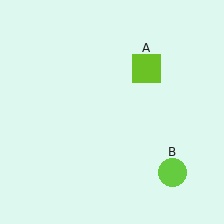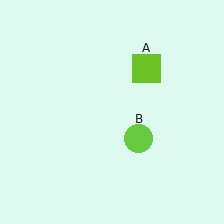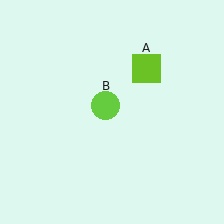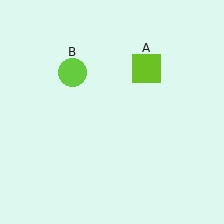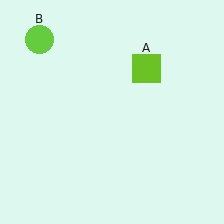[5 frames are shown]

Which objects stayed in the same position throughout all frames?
Lime square (object A) remained stationary.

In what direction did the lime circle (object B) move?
The lime circle (object B) moved up and to the left.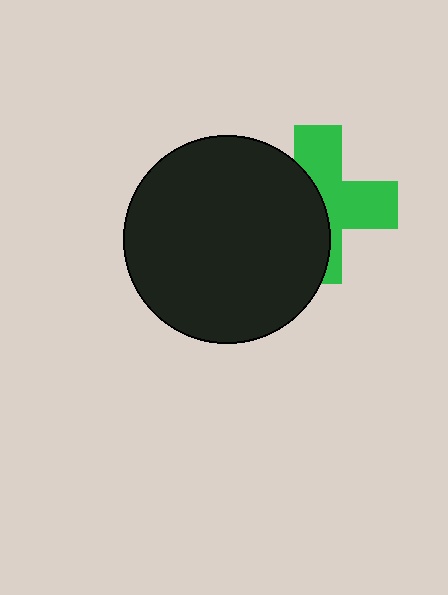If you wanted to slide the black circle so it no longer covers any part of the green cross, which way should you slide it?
Slide it left — that is the most direct way to separate the two shapes.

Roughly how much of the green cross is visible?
About half of it is visible (roughly 52%).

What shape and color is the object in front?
The object in front is a black circle.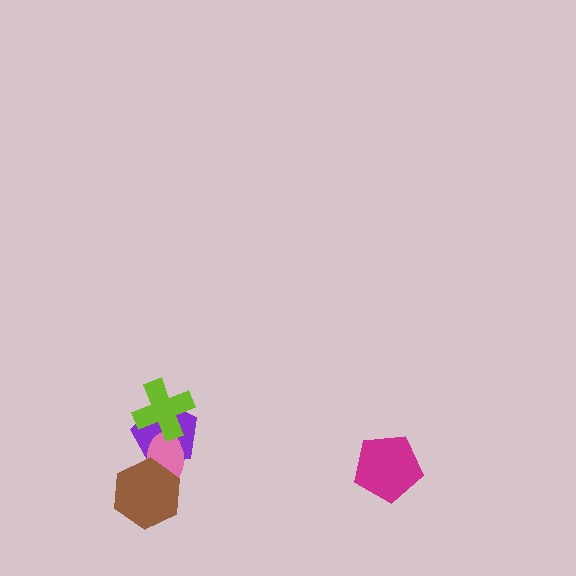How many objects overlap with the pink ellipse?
3 objects overlap with the pink ellipse.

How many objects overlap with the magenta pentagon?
0 objects overlap with the magenta pentagon.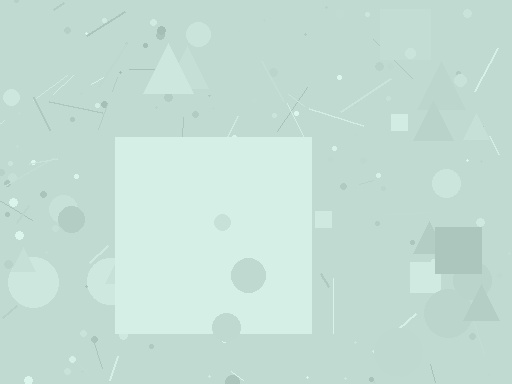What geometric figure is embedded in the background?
A square is embedded in the background.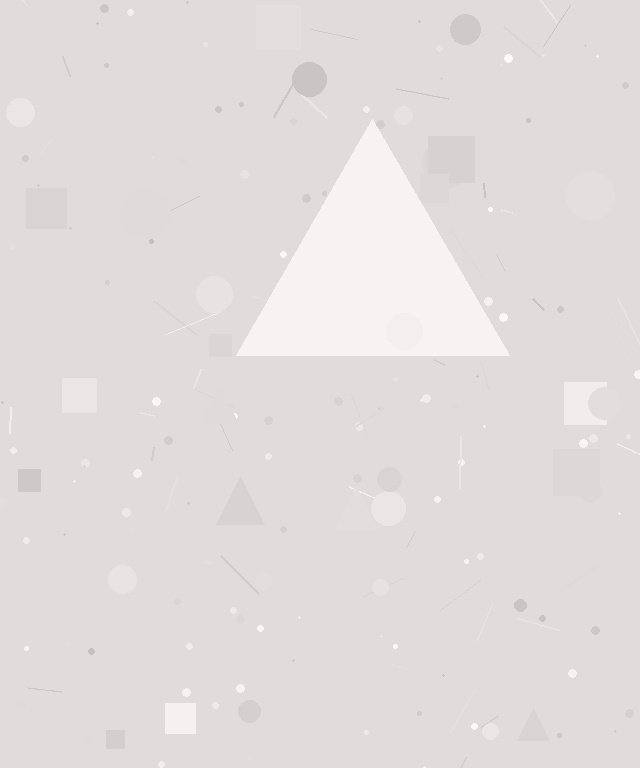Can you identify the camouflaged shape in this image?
The camouflaged shape is a triangle.